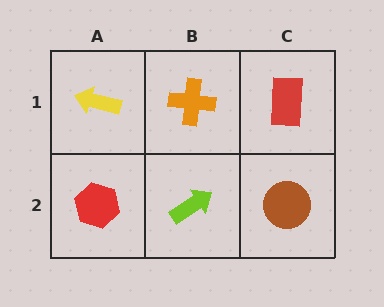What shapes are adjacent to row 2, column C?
A red rectangle (row 1, column C), a lime arrow (row 2, column B).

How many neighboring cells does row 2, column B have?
3.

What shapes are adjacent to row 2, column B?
An orange cross (row 1, column B), a red hexagon (row 2, column A), a brown circle (row 2, column C).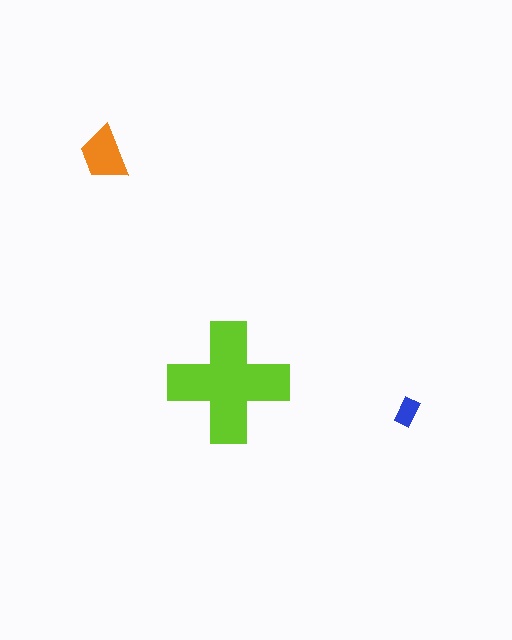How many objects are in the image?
There are 3 objects in the image.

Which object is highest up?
The orange trapezoid is topmost.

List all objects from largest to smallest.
The lime cross, the orange trapezoid, the blue rectangle.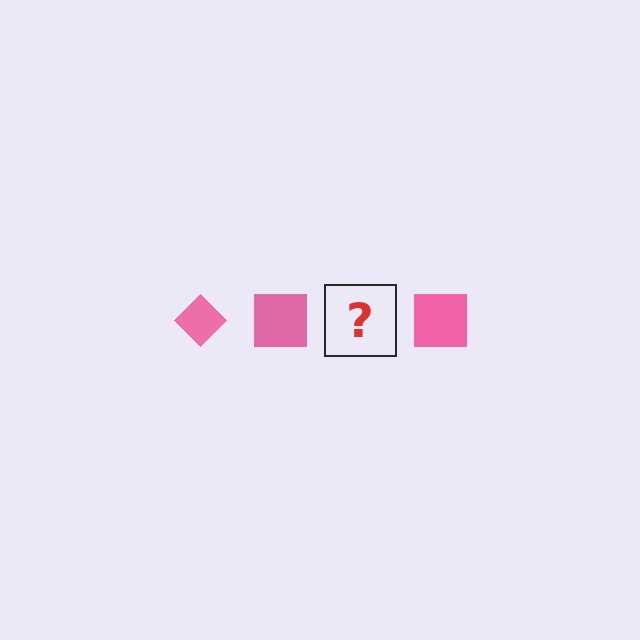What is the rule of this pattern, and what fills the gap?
The rule is that the pattern cycles through diamond, square shapes in pink. The gap should be filled with a pink diamond.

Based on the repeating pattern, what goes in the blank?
The blank should be a pink diamond.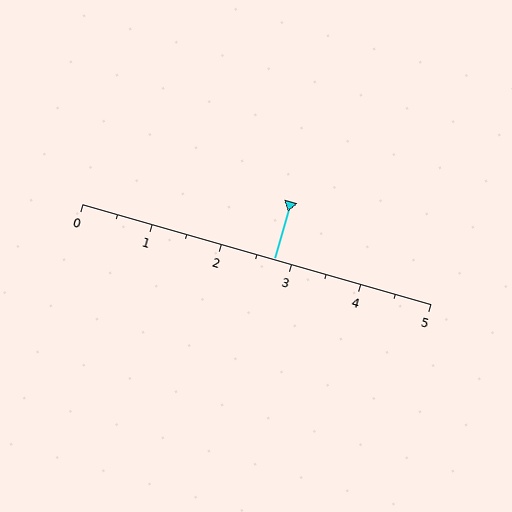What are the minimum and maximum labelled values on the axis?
The axis runs from 0 to 5.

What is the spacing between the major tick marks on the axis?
The major ticks are spaced 1 apart.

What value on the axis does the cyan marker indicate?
The marker indicates approximately 2.8.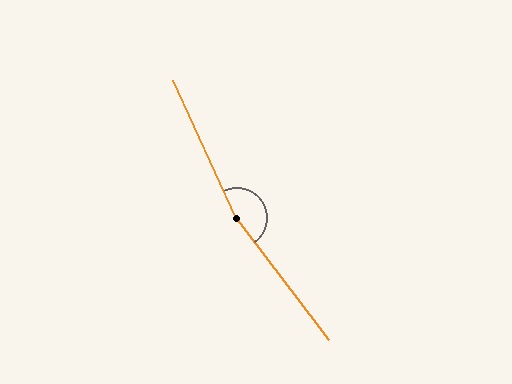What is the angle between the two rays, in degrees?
Approximately 168 degrees.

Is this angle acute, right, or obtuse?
It is obtuse.